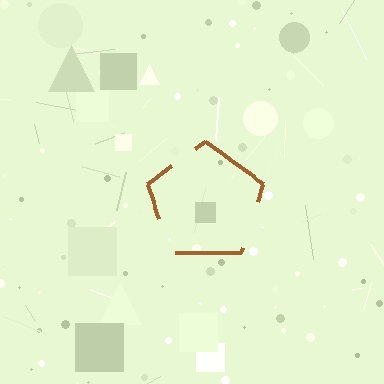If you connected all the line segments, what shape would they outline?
They would outline a pentagon.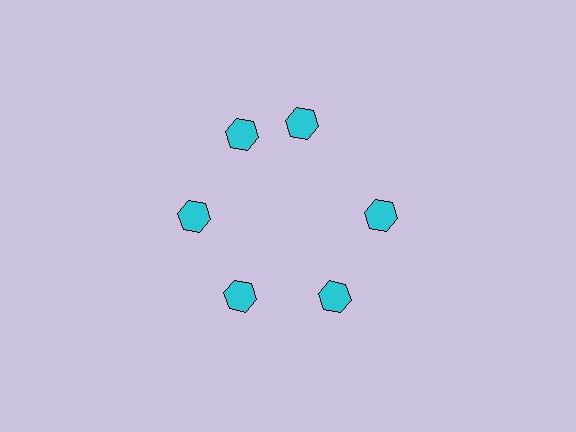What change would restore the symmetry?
The symmetry would be restored by rotating it back into even spacing with its neighbors so that all 6 hexagons sit at equal angles and equal distance from the center.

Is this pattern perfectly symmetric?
No. The 6 cyan hexagons are arranged in a ring, but one element near the 1 o'clock position is rotated out of alignment along the ring, breaking the 6-fold rotational symmetry.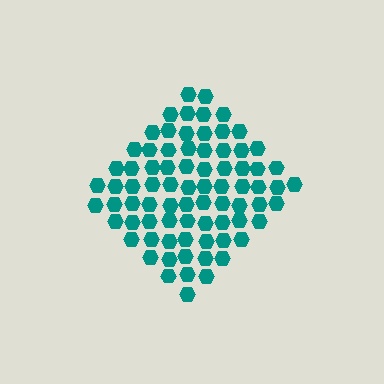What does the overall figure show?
The overall figure shows a diamond.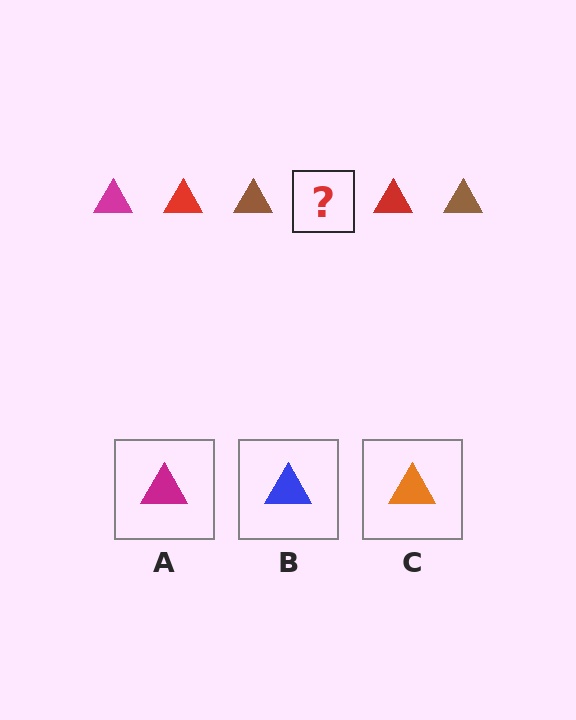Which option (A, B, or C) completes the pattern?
A.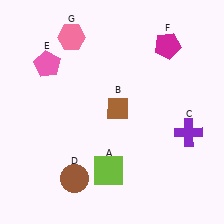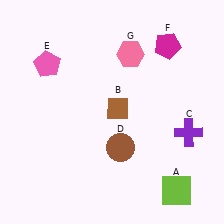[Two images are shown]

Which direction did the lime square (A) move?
The lime square (A) moved right.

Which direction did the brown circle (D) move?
The brown circle (D) moved right.